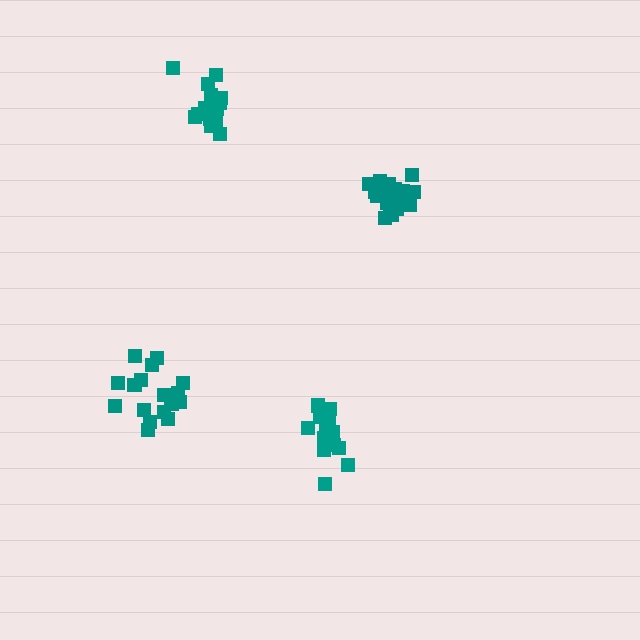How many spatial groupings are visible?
There are 4 spatial groupings.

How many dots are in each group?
Group 1: 18 dots, Group 2: 15 dots, Group 3: 19 dots, Group 4: 15 dots (67 total).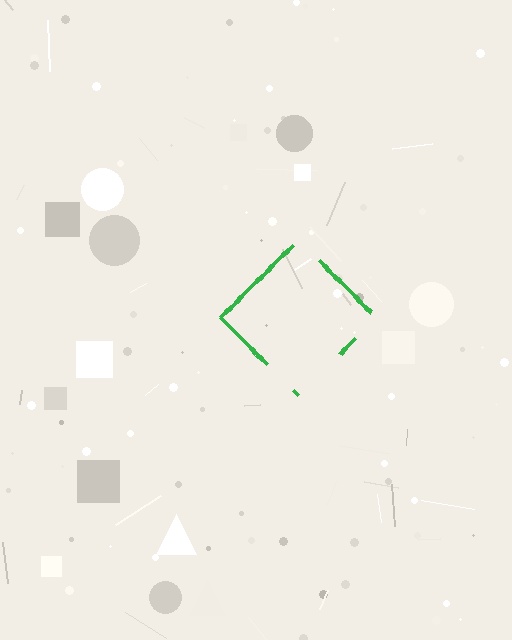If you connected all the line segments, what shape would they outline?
They would outline a diamond.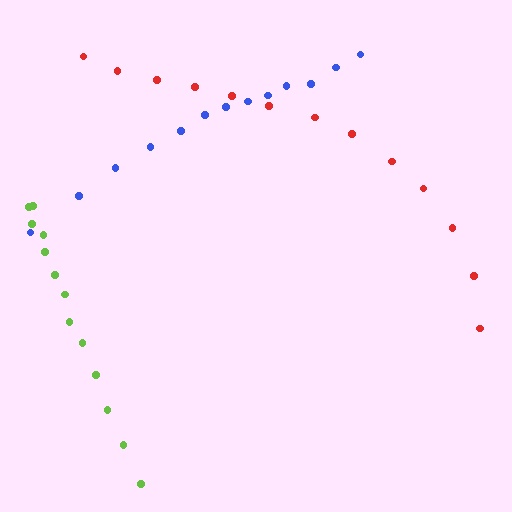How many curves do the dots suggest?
There are 3 distinct paths.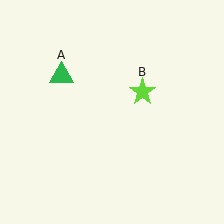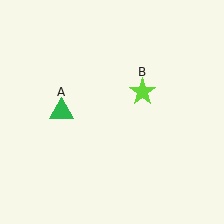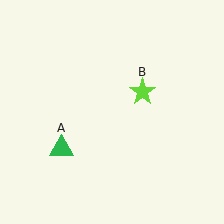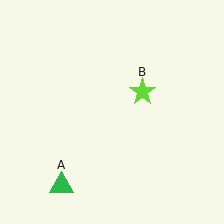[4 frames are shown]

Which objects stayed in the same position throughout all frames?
Lime star (object B) remained stationary.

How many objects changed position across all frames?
1 object changed position: green triangle (object A).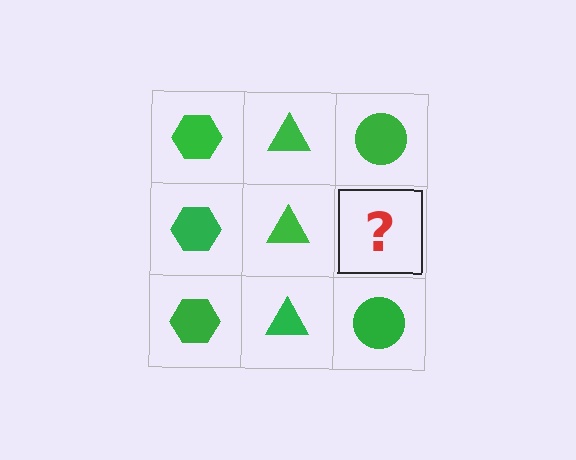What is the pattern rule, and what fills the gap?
The rule is that each column has a consistent shape. The gap should be filled with a green circle.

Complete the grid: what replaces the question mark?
The question mark should be replaced with a green circle.